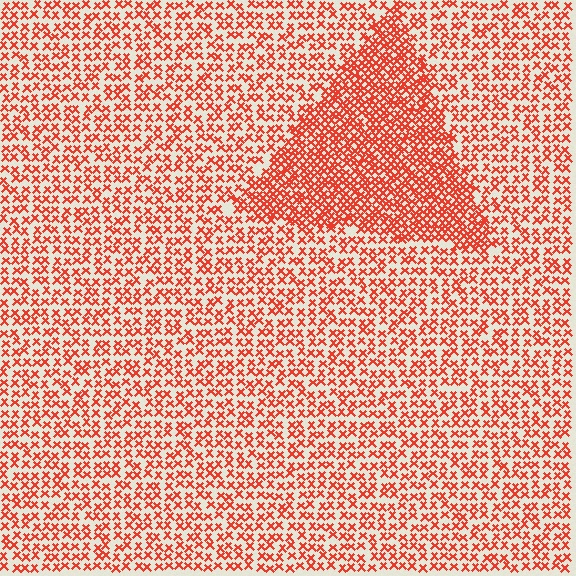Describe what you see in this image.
The image contains small red elements arranged at two different densities. A triangle-shaped region is visible where the elements are more densely packed than the surrounding area.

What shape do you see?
I see a triangle.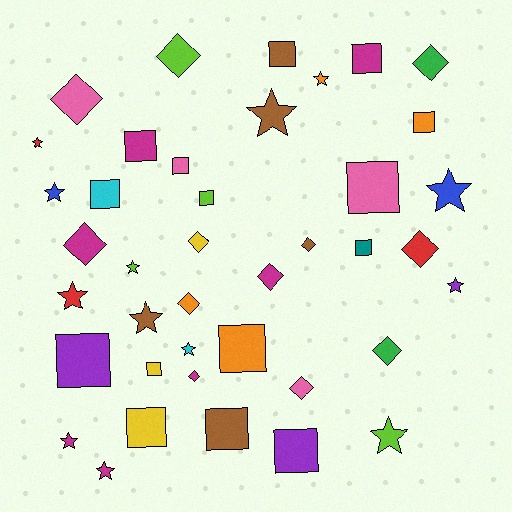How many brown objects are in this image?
There are 5 brown objects.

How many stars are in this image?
There are 13 stars.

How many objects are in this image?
There are 40 objects.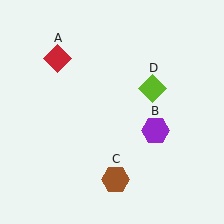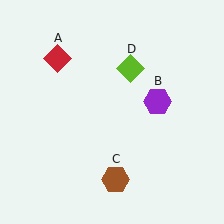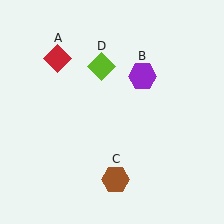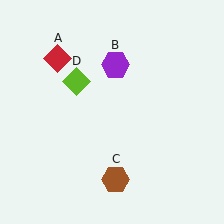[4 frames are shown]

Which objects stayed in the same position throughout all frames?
Red diamond (object A) and brown hexagon (object C) remained stationary.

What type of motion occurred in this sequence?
The purple hexagon (object B), lime diamond (object D) rotated counterclockwise around the center of the scene.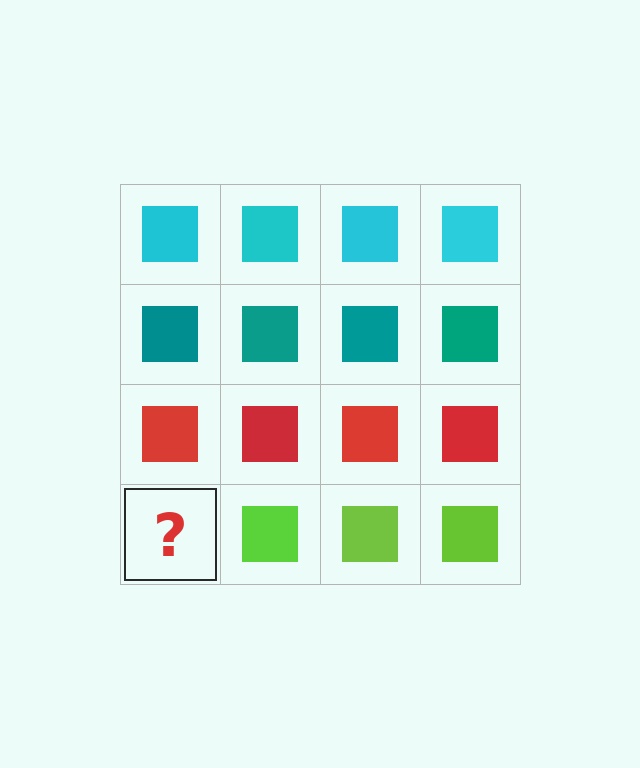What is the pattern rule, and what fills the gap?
The rule is that each row has a consistent color. The gap should be filled with a lime square.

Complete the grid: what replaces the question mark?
The question mark should be replaced with a lime square.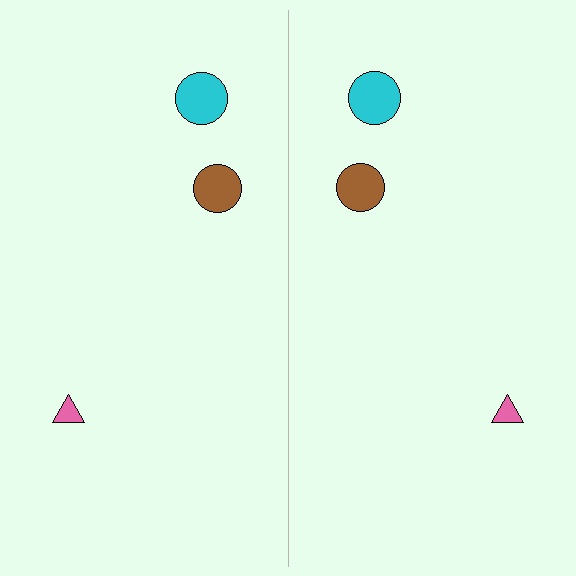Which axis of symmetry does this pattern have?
The pattern has a vertical axis of symmetry running through the center of the image.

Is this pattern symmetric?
Yes, this pattern has bilateral (reflection) symmetry.